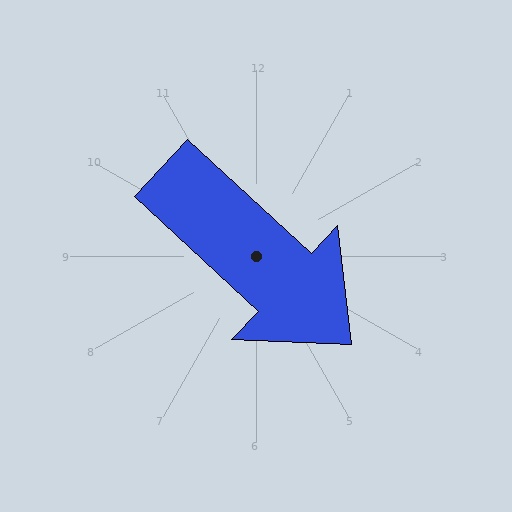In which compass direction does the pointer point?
Southeast.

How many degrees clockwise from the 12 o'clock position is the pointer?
Approximately 133 degrees.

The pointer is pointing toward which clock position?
Roughly 4 o'clock.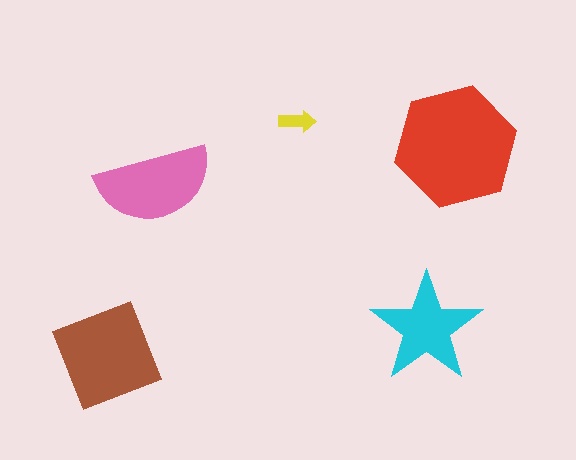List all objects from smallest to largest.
The yellow arrow, the cyan star, the pink semicircle, the brown square, the red hexagon.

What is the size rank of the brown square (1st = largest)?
2nd.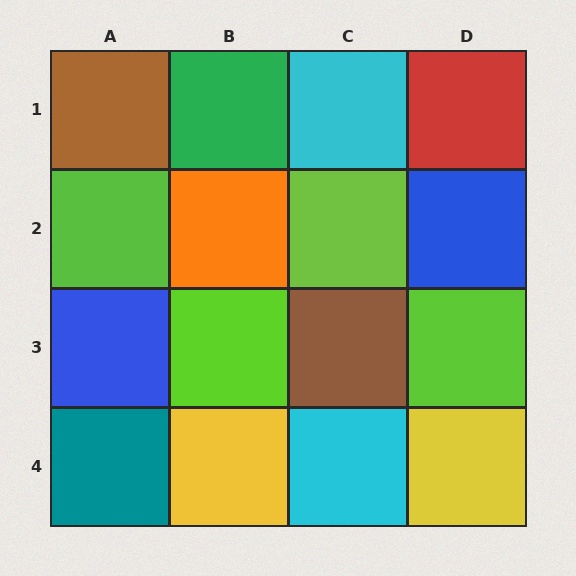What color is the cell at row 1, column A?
Brown.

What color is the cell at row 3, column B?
Lime.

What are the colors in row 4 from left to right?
Teal, yellow, cyan, yellow.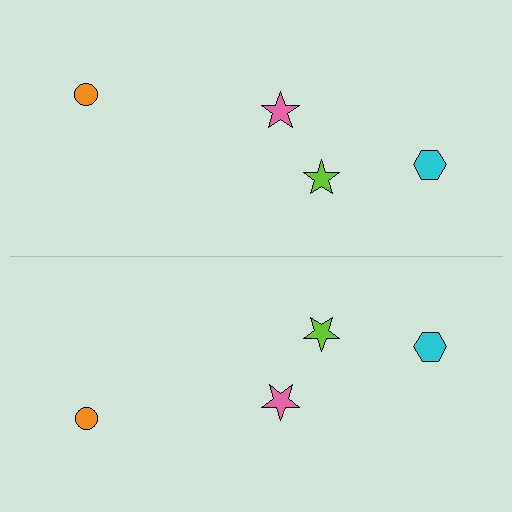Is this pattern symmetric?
Yes, this pattern has bilateral (reflection) symmetry.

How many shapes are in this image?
There are 8 shapes in this image.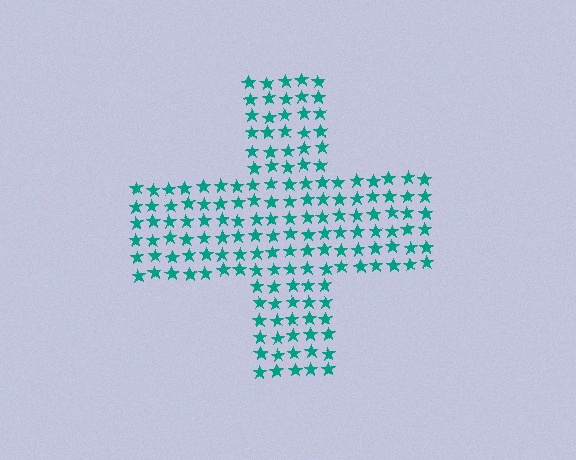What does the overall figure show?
The overall figure shows a cross.